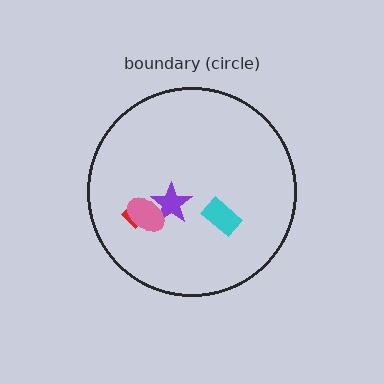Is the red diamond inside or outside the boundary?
Inside.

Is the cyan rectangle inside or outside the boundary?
Inside.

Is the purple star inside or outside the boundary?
Inside.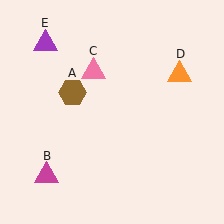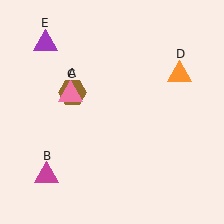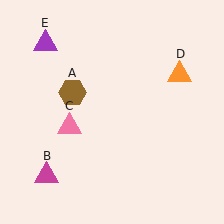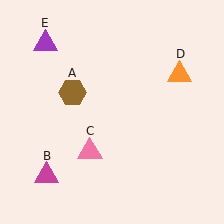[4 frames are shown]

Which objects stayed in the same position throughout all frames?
Brown hexagon (object A) and magenta triangle (object B) and orange triangle (object D) and purple triangle (object E) remained stationary.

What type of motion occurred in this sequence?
The pink triangle (object C) rotated counterclockwise around the center of the scene.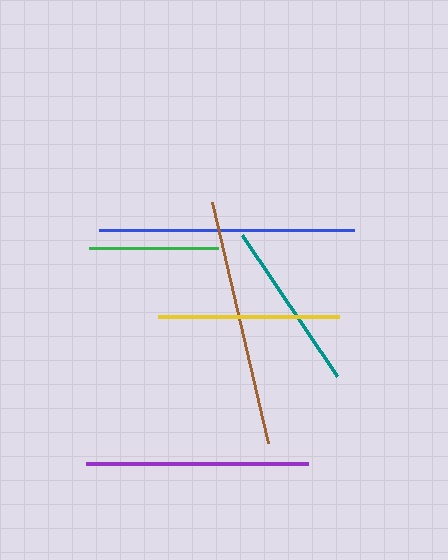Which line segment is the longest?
The blue line is the longest at approximately 255 pixels.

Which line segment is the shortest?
The green line is the shortest at approximately 129 pixels.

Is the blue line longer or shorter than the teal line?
The blue line is longer than the teal line.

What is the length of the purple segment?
The purple segment is approximately 223 pixels long.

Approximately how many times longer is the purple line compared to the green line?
The purple line is approximately 1.7 times the length of the green line.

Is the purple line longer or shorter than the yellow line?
The purple line is longer than the yellow line.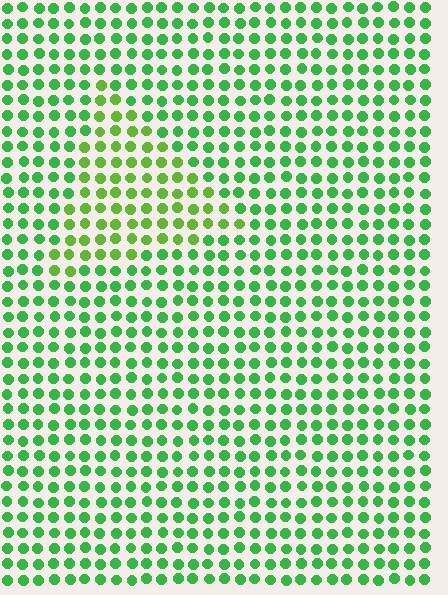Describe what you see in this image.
The image is filled with small green elements in a uniform arrangement. A triangle-shaped region is visible where the elements are tinted to a slightly different hue, forming a subtle color boundary.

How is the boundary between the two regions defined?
The boundary is defined purely by a slight shift in hue (about 27 degrees). Spacing, size, and orientation are identical on both sides.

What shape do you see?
I see a triangle.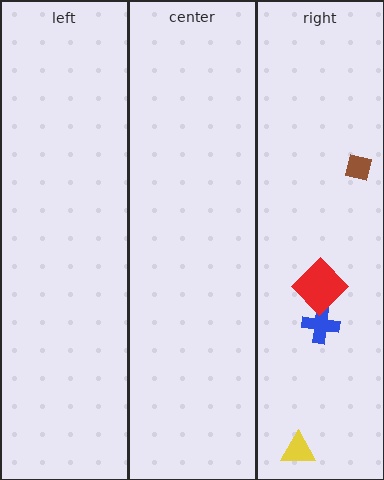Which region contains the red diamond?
The right region.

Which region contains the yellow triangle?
The right region.